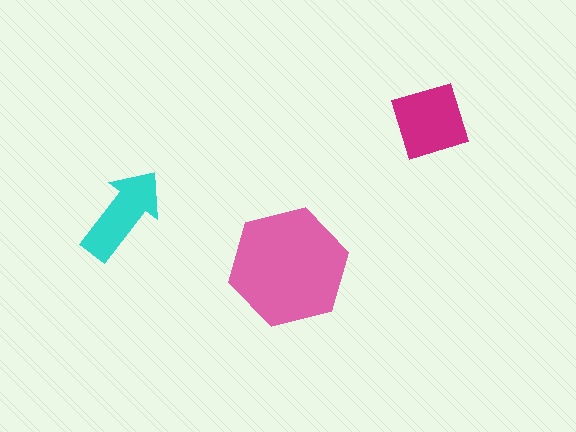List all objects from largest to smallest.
The pink hexagon, the magenta diamond, the cyan arrow.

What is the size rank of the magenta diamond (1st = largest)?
2nd.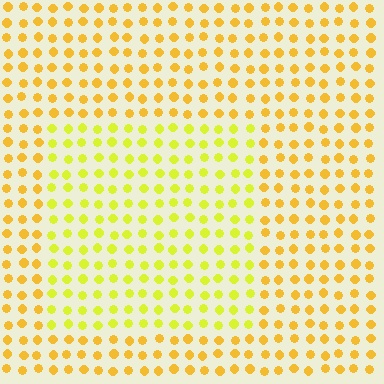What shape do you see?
I see a rectangle.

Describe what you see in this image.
The image is filled with small yellow elements in a uniform arrangement. A rectangle-shaped region is visible where the elements are tinted to a slightly different hue, forming a subtle color boundary.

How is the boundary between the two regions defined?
The boundary is defined purely by a slight shift in hue (about 25 degrees). Spacing, size, and orientation are identical on both sides.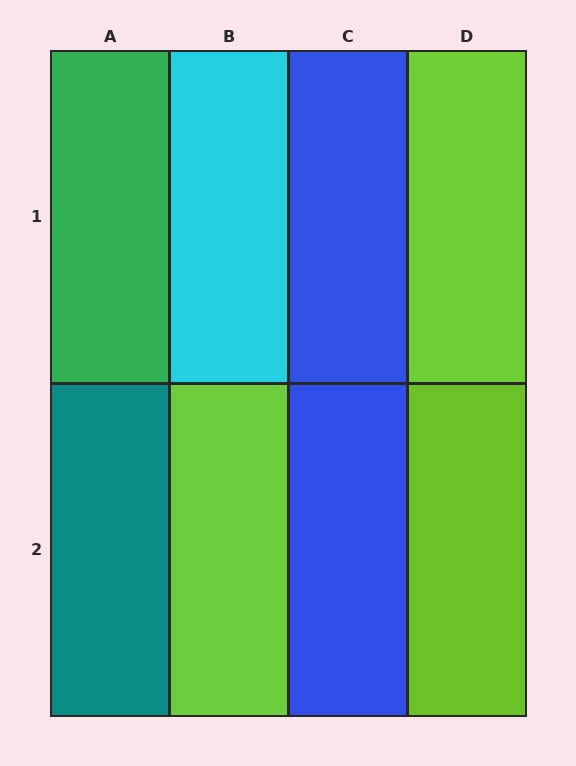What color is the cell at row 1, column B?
Cyan.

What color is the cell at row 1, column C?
Blue.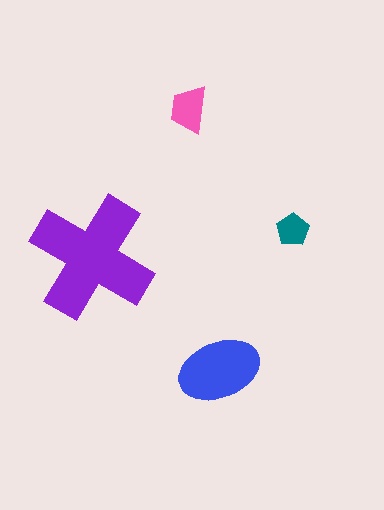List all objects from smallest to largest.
The teal pentagon, the pink trapezoid, the blue ellipse, the purple cross.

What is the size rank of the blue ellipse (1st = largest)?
2nd.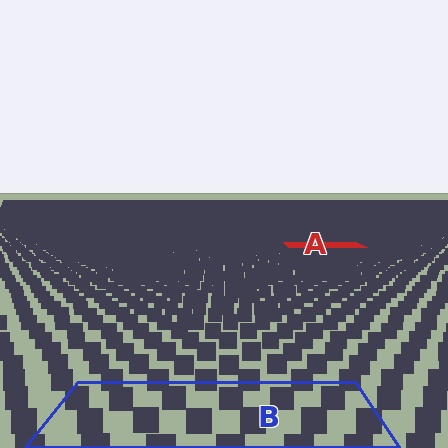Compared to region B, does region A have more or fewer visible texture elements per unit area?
Region A has more texture elements per unit area — they are packed more densely because it is farther away.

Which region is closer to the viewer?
Region B is closer. The texture elements there are larger and more spread out.